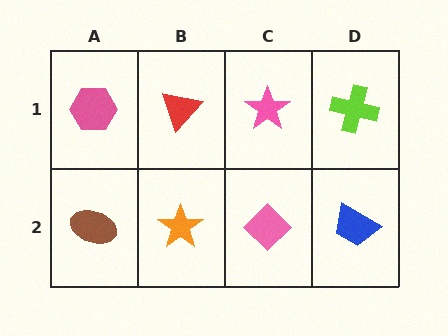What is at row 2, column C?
A pink diamond.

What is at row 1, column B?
A red triangle.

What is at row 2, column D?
A blue trapezoid.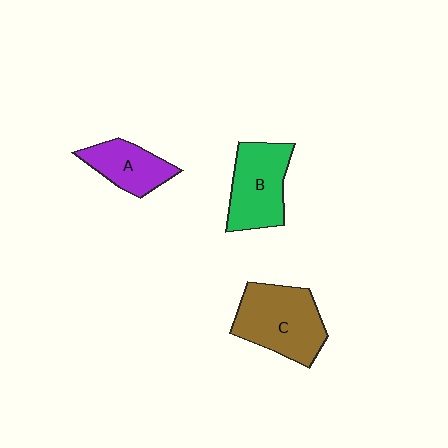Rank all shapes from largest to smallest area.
From largest to smallest: C (brown), B (green), A (purple).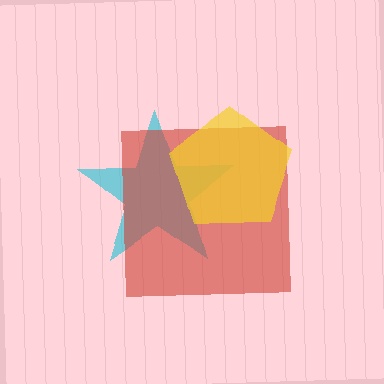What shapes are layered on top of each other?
The layered shapes are: a cyan star, a red square, a yellow pentagon.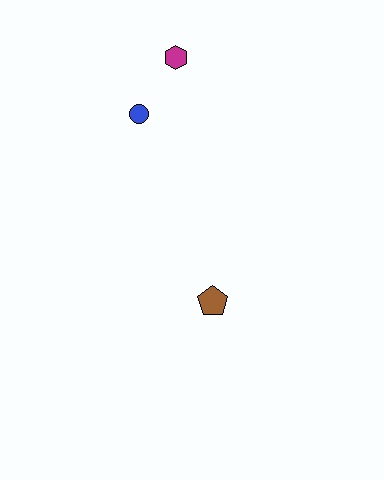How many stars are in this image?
There are no stars.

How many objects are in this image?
There are 3 objects.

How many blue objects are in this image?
There is 1 blue object.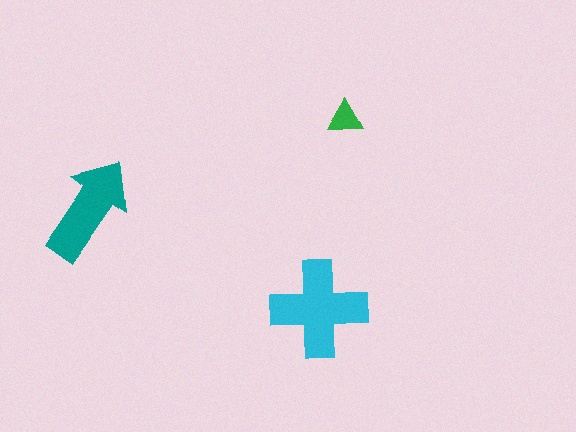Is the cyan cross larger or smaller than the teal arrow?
Larger.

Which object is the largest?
The cyan cross.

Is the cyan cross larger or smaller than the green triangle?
Larger.